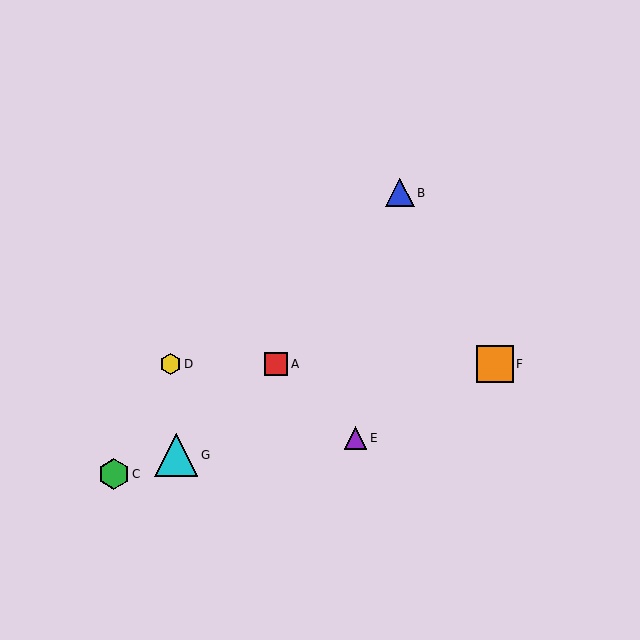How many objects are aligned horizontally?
3 objects (A, D, F) are aligned horizontally.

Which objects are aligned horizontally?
Objects A, D, F are aligned horizontally.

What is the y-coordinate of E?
Object E is at y≈438.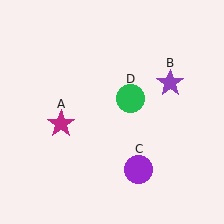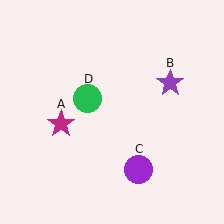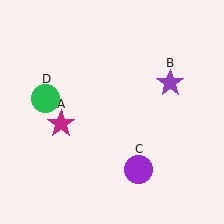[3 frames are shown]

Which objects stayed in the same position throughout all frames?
Magenta star (object A) and purple star (object B) and purple circle (object C) remained stationary.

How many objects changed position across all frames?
1 object changed position: green circle (object D).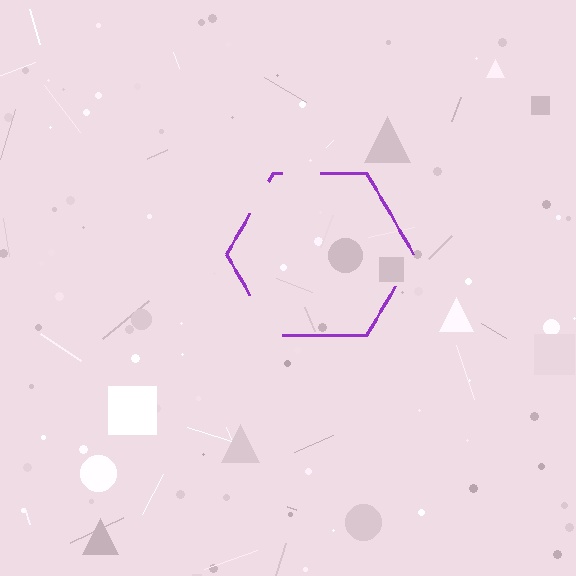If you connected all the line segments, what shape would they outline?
They would outline a hexagon.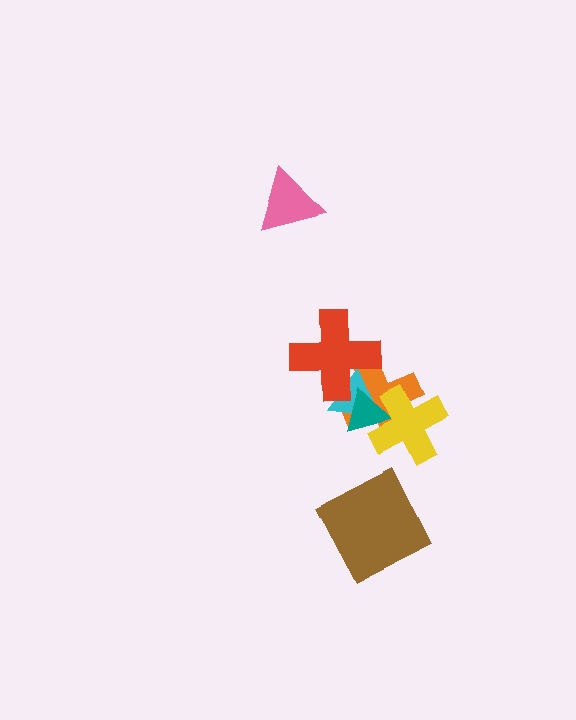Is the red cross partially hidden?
Yes, it is partially covered by another shape.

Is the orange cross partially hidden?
Yes, it is partially covered by another shape.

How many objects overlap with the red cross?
3 objects overlap with the red cross.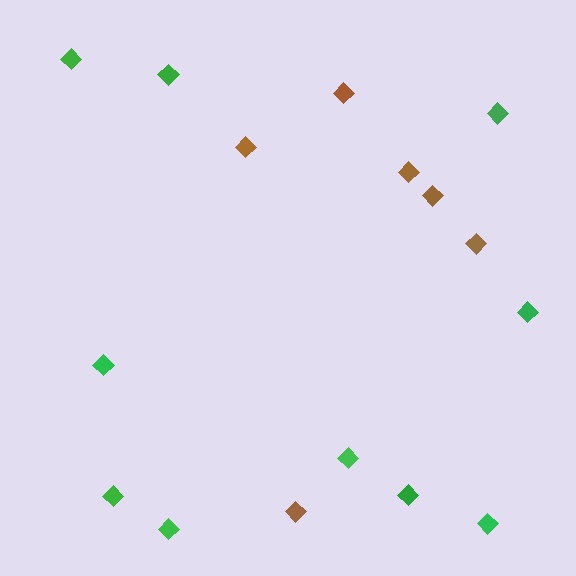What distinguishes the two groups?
There are 2 groups: one group of green diamonds (10) and one group of brown diamonds (6).